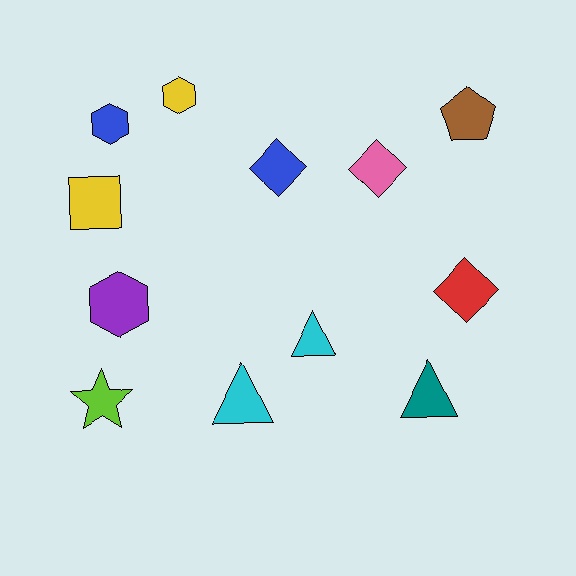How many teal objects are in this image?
There is 1 teal object.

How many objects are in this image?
There are 12 objects.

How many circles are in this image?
There are no circles.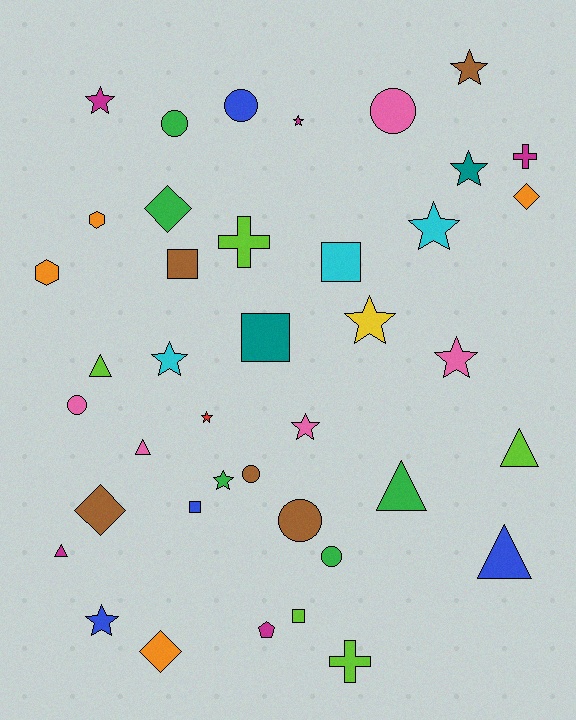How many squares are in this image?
There are 5 squares.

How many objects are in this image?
There are 40 objects.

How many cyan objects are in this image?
There are 3 cyan objects.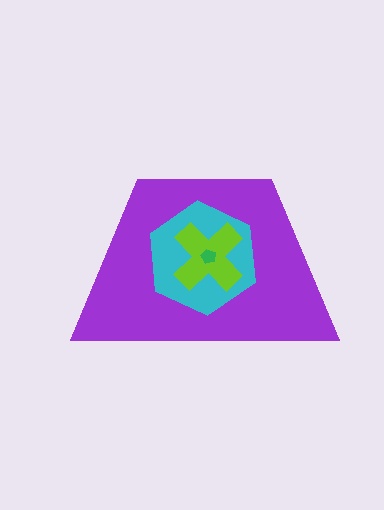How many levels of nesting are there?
4.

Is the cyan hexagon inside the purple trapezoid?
Yes.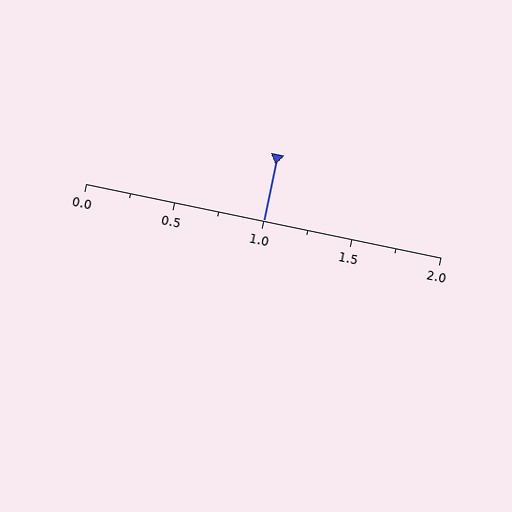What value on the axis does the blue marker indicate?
The marker indicates approximately 1.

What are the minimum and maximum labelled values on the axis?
The axis runs from 0.0 to 2.0.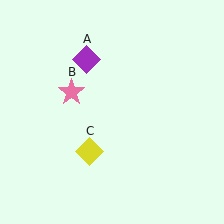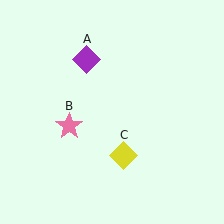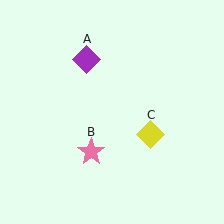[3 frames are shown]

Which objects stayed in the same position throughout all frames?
Purple diamond (object A) remained stationary.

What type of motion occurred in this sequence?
The pink star (object B), yellow diamond (object C) rotated counterclockwise around the center of the scene.